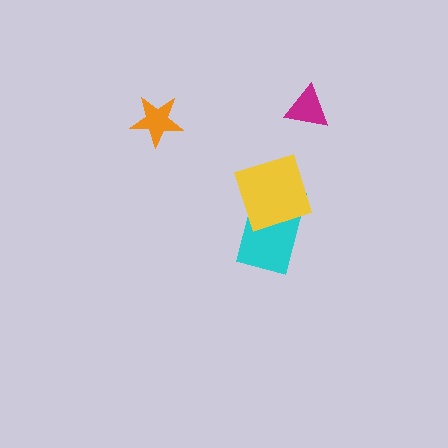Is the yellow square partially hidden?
No, no other shape covers it.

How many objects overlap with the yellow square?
1 object overlaps with the yellow square.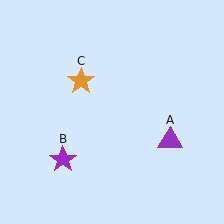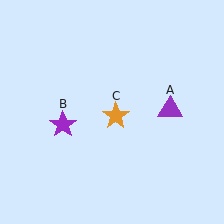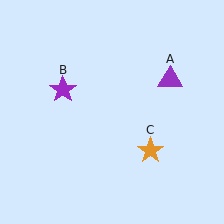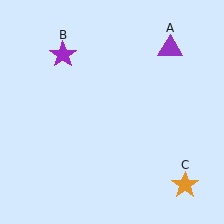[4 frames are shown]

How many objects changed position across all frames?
3 objects changed position: purple triangle (object A), purple star (object B), orange star (object C).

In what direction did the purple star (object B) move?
The purple star (object B) moved up.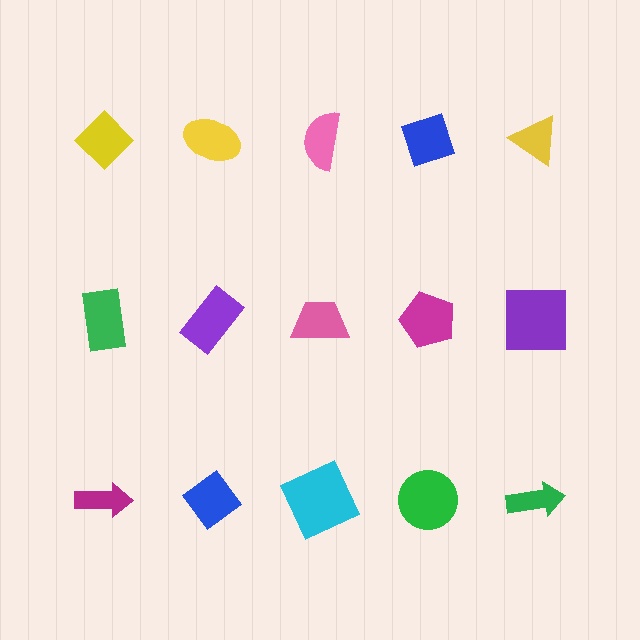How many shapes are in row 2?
5 shapes.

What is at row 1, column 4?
A blue diamond.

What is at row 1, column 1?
A yellow diamond.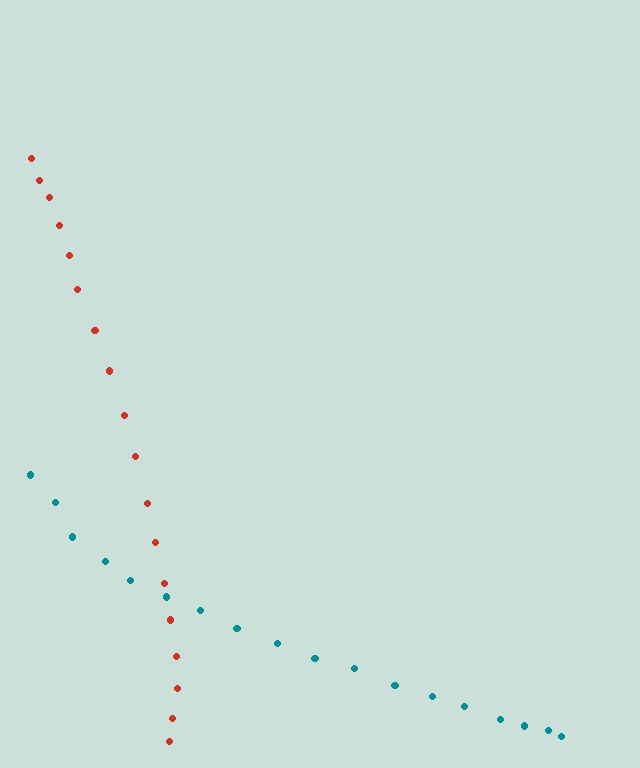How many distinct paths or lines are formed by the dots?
There are 2 distinct paths.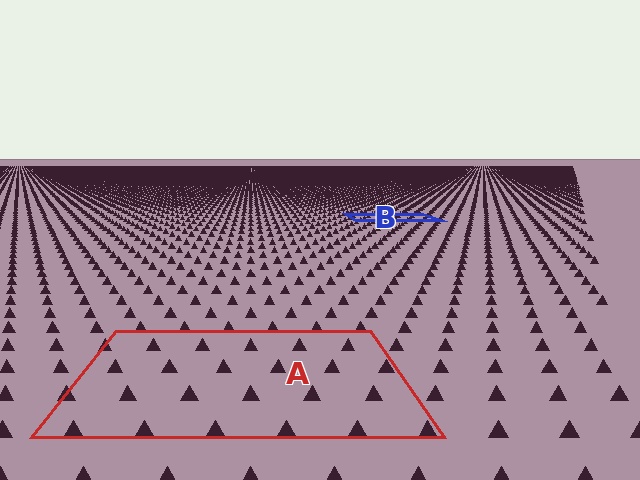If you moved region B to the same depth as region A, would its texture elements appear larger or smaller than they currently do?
They would appear larger. At a closer depth, the same texture elements are projected at a bigger on-screen size.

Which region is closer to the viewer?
Region A is closer. The texture elements there are larger and more spread out.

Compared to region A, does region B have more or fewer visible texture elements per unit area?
Region B has more texture elements per unit area — they are packed more densely because it is farther away.